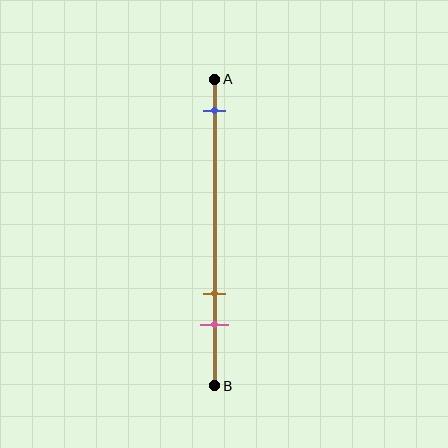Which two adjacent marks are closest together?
The brown and pink marks are the closest adjacent pair.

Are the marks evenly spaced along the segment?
No, the marks are not evenly spaced.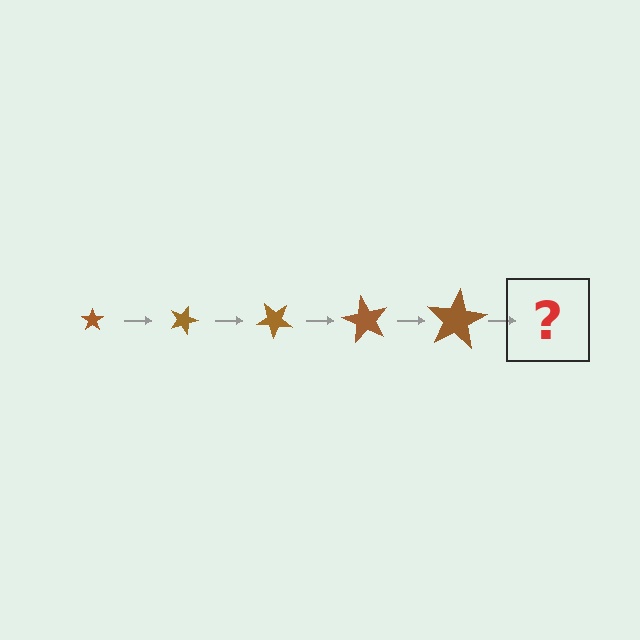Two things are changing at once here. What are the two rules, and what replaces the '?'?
The two rules are that the star grows larger each step and it rotates 20 degrees each step. The '?' should be a star, larger than the previous one and rotated 100 degrees from the start.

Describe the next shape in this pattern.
It should be a star, larger than the previous one and rotated 100 degrees from the start.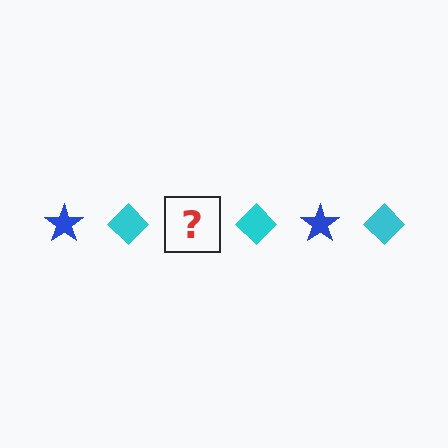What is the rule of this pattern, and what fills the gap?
The rule is that the pattern alternates between blue star and cyan diamond. The gap should be filled with a blue star.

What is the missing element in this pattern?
The missing element is a blue star.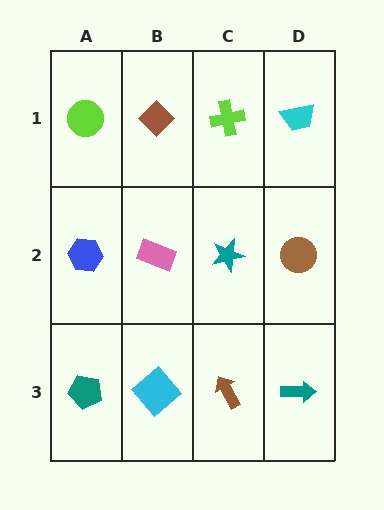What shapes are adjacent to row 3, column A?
A blue hexagon (row 2, column A), a cyan diamond (row 3, column B).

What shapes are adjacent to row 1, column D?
A brown circle (row 2, column D), a lime cross (row 1, column C).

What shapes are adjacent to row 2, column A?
A lime circle (row 1, column A), a teal pentagon (row 3, column A), a pink rectangle (row 2, column B).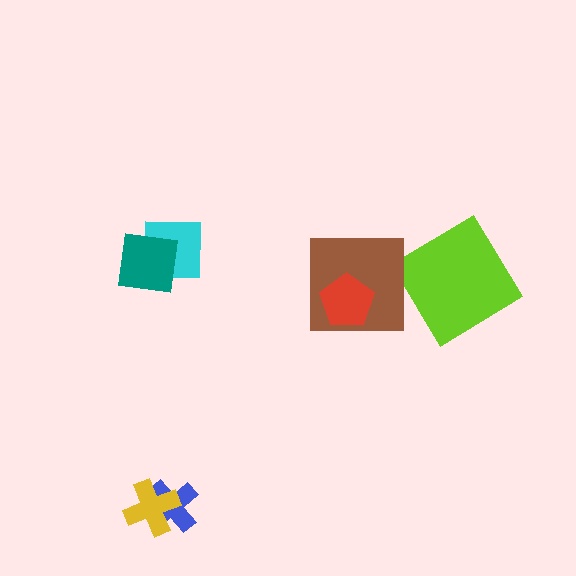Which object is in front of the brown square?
The red pentagon is in front of the brown square.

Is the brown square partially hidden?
Yes, it is partially covered by another shape.